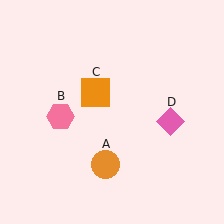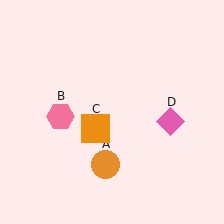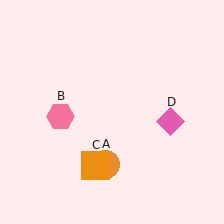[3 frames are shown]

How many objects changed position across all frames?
1 object changed position: orange square (object C).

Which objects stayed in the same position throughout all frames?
Orange circle (object A) and pink hexagon (object B) and pink diamond (object D) remained stationary.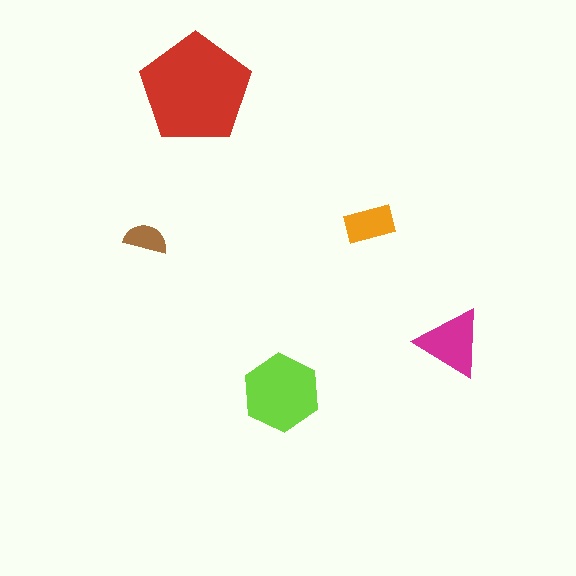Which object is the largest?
The red pentagon.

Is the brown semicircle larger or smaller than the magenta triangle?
Smaller.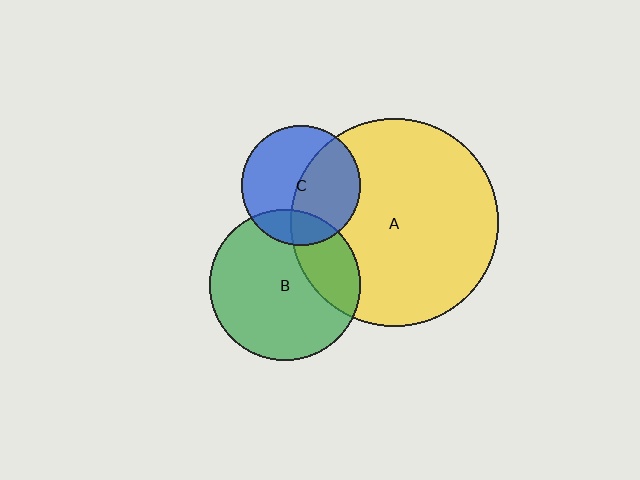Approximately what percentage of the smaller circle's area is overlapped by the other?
Approximately 25%.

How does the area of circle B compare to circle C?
Approximately 1.6 times.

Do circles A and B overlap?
Yes.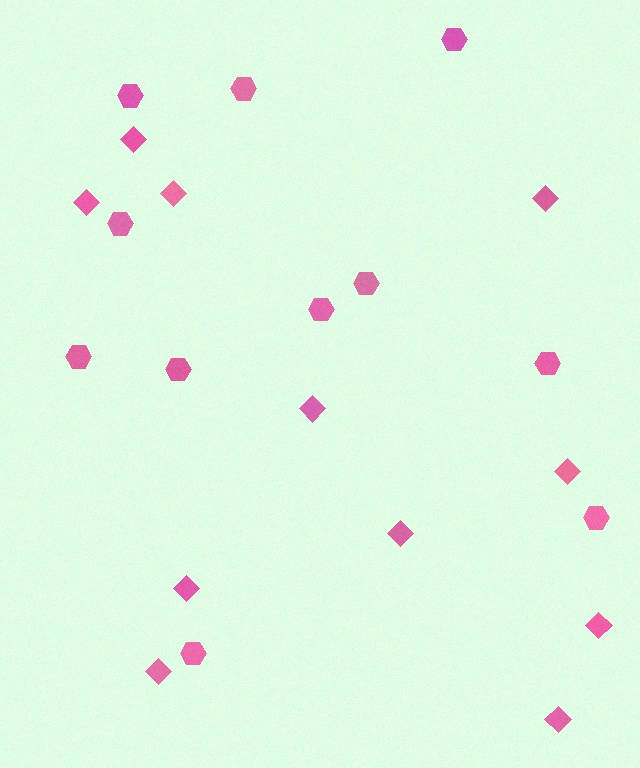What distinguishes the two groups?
There are 2 groups: one group of hexagons (11) and one group of diamonds (11).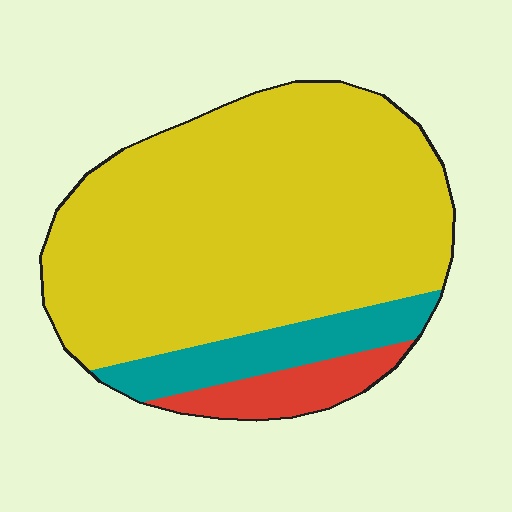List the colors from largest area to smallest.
From largest to smallest: yellow, teal, red.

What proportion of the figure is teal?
Teal covers roughly 15% of the figure.